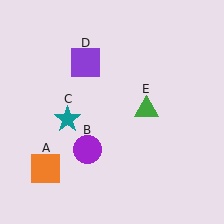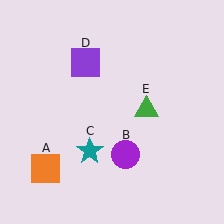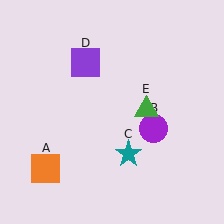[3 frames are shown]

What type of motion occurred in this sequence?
The purple circle (object B), teal star (object C) rotated counterclockwise around the center of the scene.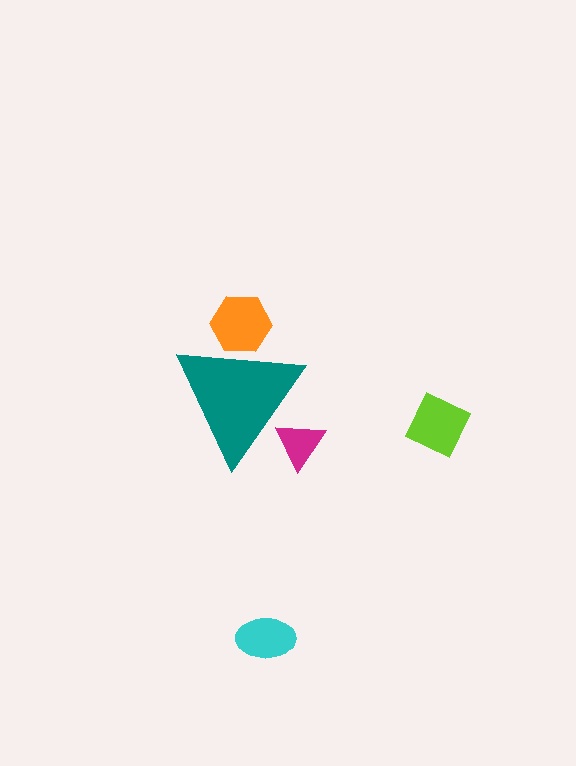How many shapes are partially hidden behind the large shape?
2 shapes are partially hidden.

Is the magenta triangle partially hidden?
Yes, the magenta triangle is partially hidden behind the teal triangle.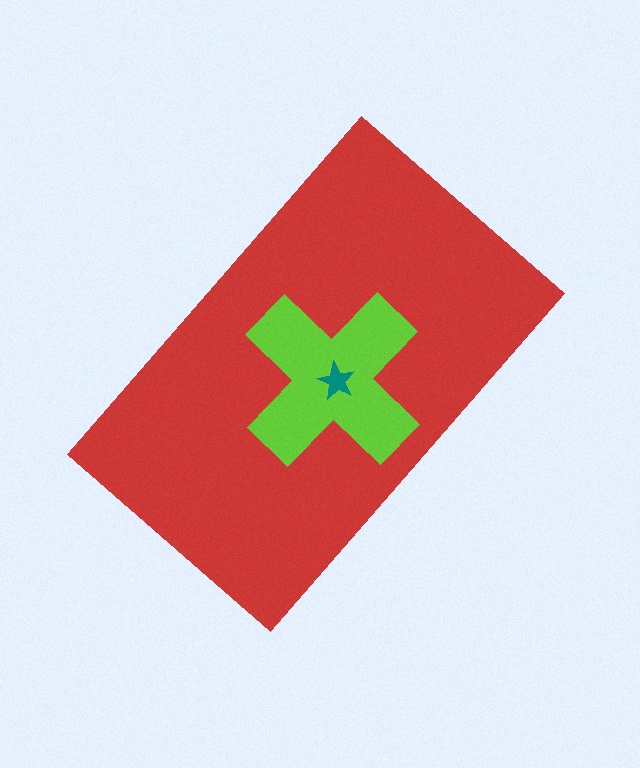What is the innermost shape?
The teal star.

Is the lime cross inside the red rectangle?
Yes.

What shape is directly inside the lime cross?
The teal star.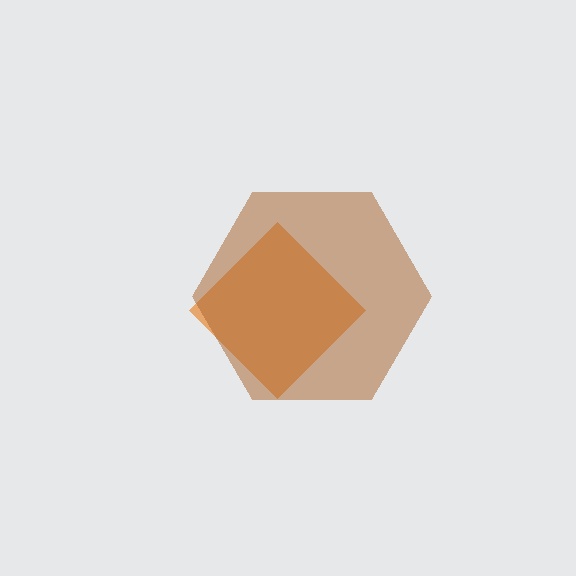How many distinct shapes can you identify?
There are 2 distinct shapes: an orange diamond, a brown hexagon.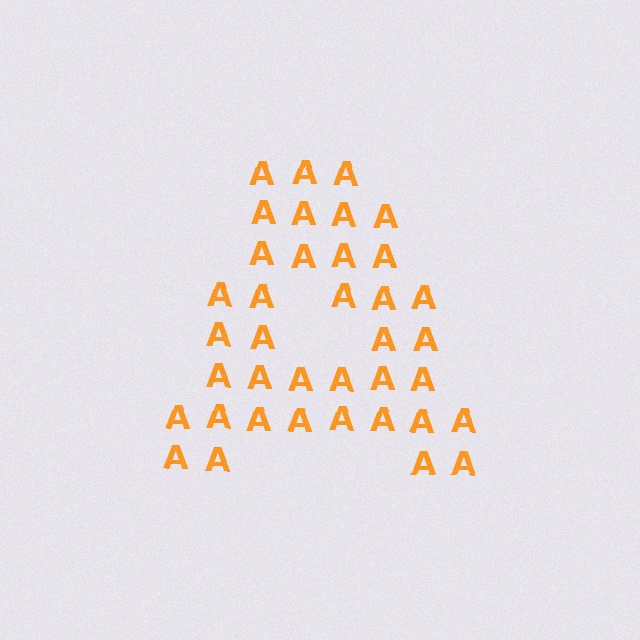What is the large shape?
The large shape is the letter A.